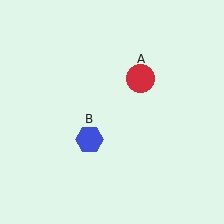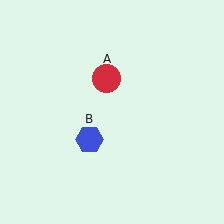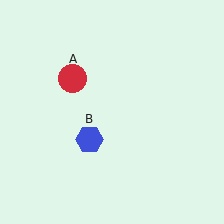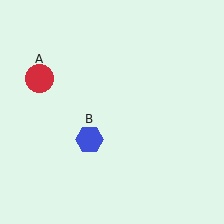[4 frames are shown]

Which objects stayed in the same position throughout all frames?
Blue hexagon (object B) remained stationary.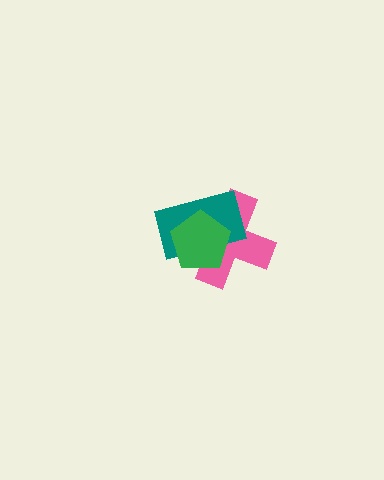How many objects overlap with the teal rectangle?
2 objects overlap with the teal rectangle.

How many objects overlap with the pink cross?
2 objects overlap with the pink cross.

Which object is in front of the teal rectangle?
The green pentagon is in front of the teal rectangle.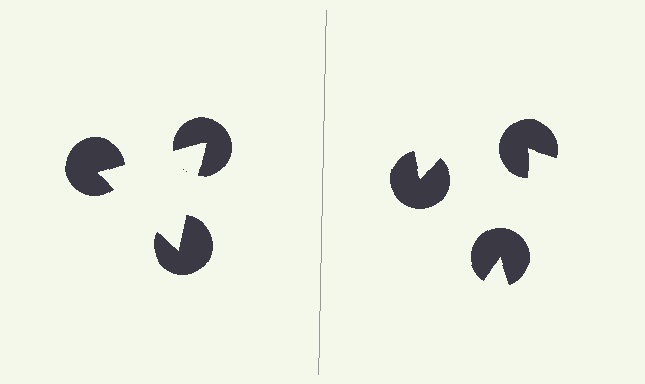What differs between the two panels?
The pac-man discs are positioned identically on both sides; only the wedge orientations differ. On the left they align to a triangle; on the right they are misaligned.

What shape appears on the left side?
An illusory triangle.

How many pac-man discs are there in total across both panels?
6 — 3 on each side.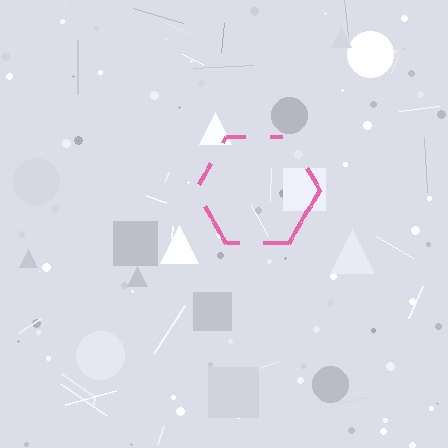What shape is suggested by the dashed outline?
The dashed outline suggests a hexagon.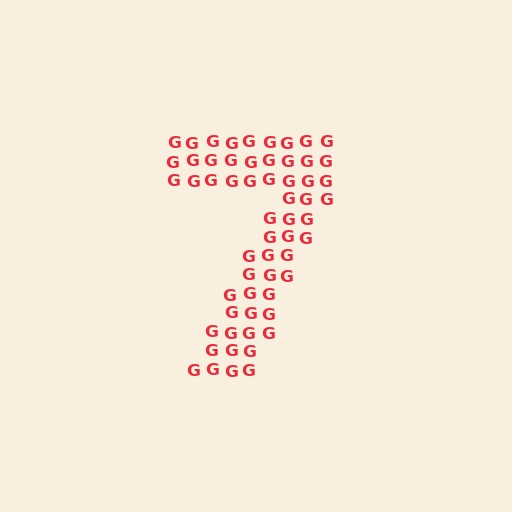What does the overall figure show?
The overall figure shows the digit 7.